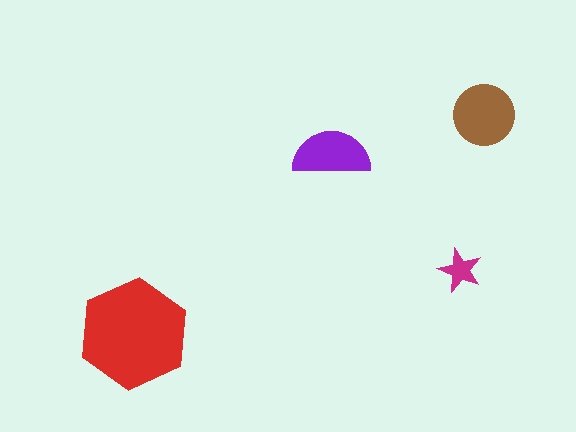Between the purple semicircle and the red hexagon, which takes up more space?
The red hexagon.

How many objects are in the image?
There are 4 objects in the image.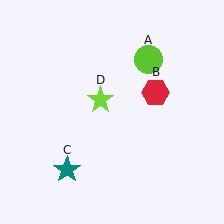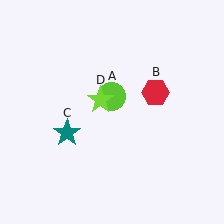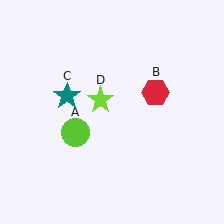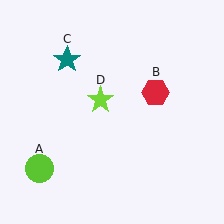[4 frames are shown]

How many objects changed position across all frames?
2 objects changed position: lime circle (object A), teal star (object C).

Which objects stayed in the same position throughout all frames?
Red hexagon (object B) and lime star (object D) remained stationary.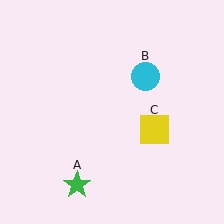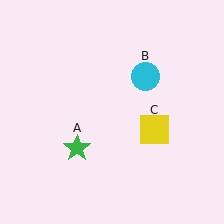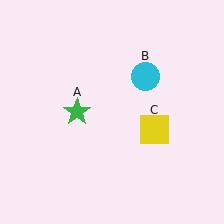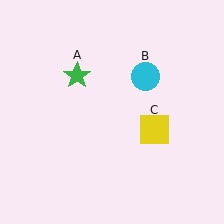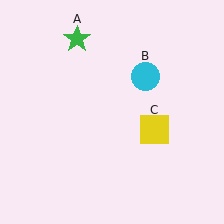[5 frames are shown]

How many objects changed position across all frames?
1 object changed position: green star (object A).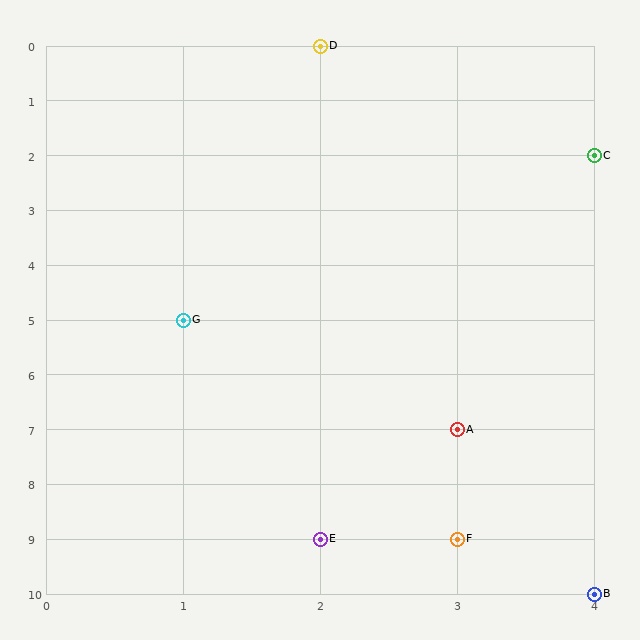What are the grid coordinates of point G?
Point G is at grid coordinates (1, 5).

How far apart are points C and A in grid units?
Points C and A are 1 column and 5 rows apart (about 5.1 grid units diagonally).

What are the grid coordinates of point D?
Point D is at grid coordinates (2, 0).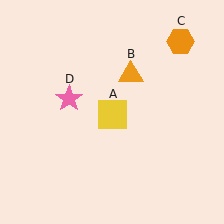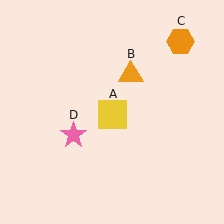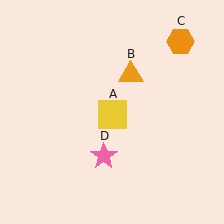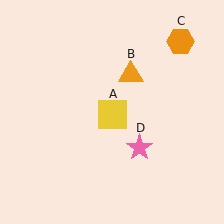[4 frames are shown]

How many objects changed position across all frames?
1 object changed position: pink star (object D).